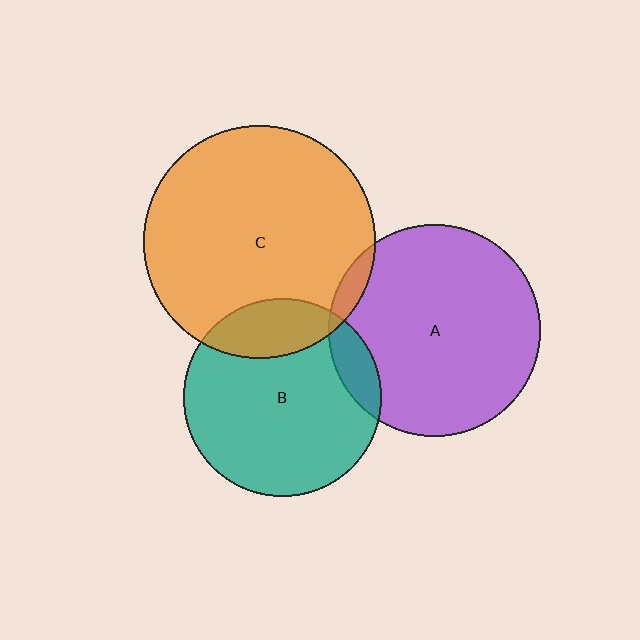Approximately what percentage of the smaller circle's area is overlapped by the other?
Approximately 20%.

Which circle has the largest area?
Circle C (orange).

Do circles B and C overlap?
Yes.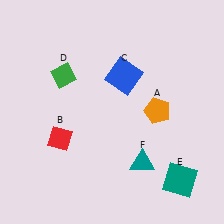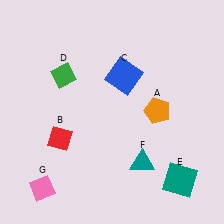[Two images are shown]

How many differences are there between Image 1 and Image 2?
There is 1 difference between the two images.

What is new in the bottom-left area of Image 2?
A pink diamond (G) was added in the bottom-left area of Image 2.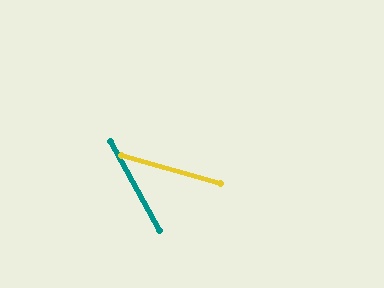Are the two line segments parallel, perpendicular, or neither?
Neither parallel nor perpendicular — they differ by about 46°.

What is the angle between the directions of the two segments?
Approximately 46 degrees.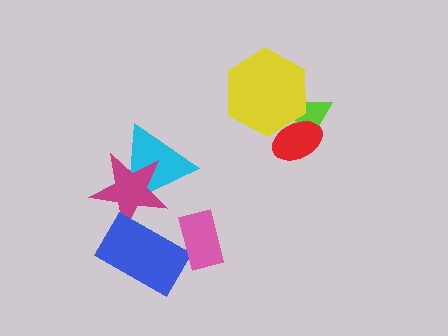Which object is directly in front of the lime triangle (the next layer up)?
The red ellipse is directly in front of the lime triangle.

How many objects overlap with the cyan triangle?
1 object overlaps with the cyan triangle.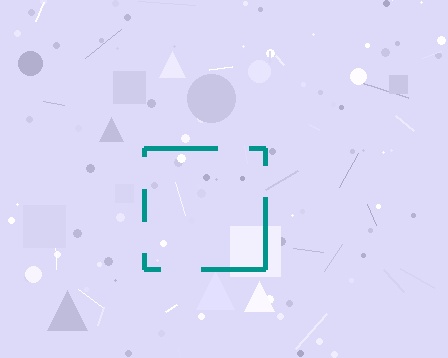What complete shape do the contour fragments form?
The contour fragments form a square.